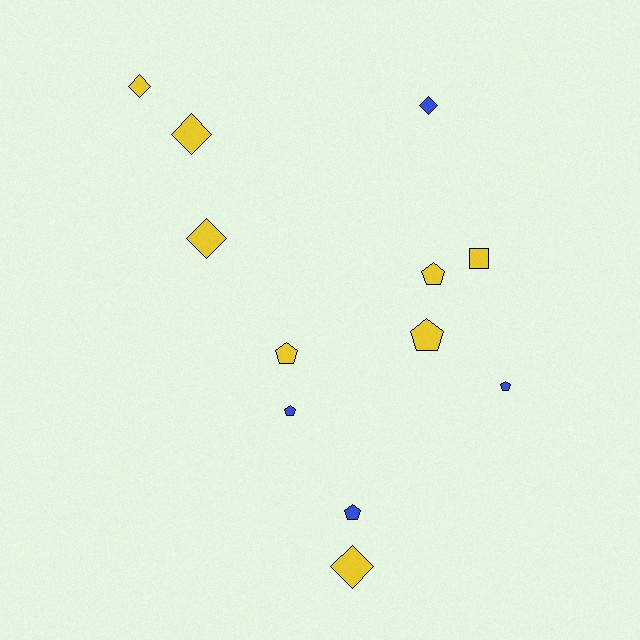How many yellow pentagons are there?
There are 3 yellow pentagons.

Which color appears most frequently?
Yellow, with 8 objects.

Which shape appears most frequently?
Pentagon, with 6 objects.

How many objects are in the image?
There are 12 objects.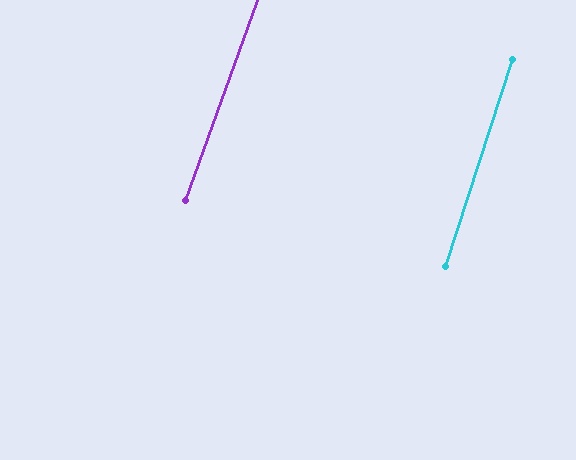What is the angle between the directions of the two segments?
Approximately 2 degrees.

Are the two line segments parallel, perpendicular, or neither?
Parallel — their directions differ by only 1.7°.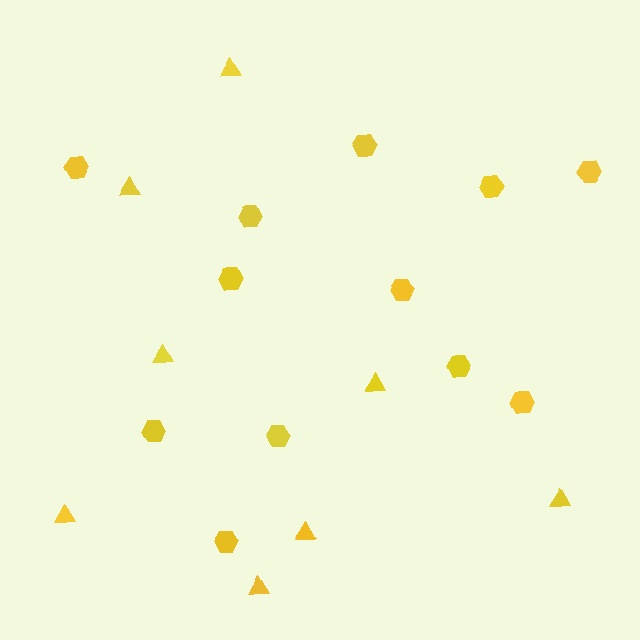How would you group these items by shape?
There are 2 groups: one group of triangles (8) and one group of hexagons (12).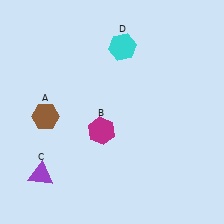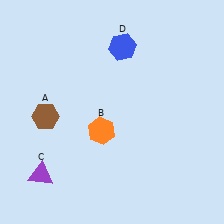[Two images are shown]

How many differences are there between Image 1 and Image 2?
There are 2 differences between the two images.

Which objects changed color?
B changed from magenta to orange. D changed from cyan to blue.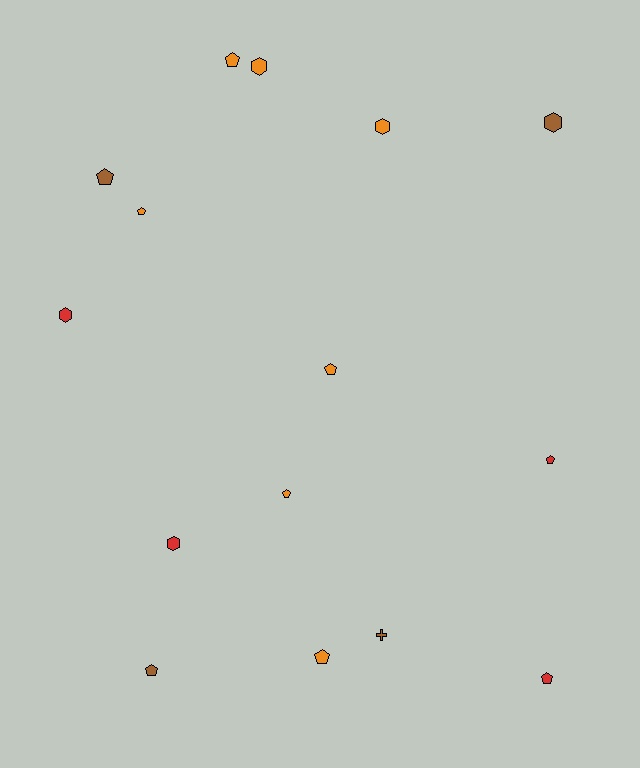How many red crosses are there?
There are no red crosses.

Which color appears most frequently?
Orange, with 7 objects.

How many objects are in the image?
There are 15 objects.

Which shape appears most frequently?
Pentagon, with 9 objects.